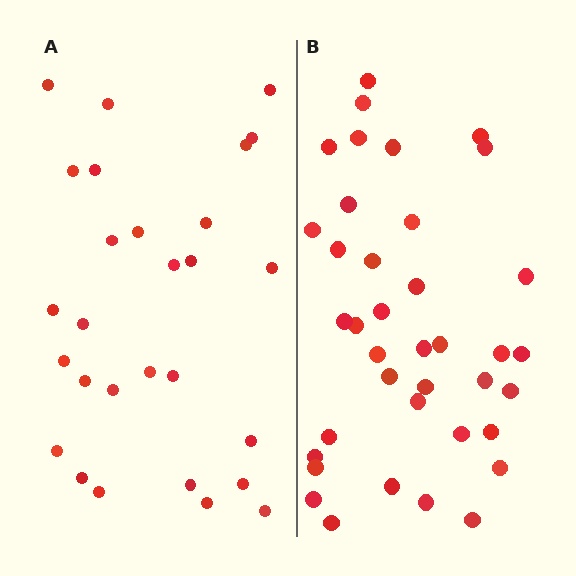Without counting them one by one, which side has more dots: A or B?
Region B (the right region) has more dots.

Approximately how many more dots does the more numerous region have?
Region B has roughly 10 or so more dots than region A.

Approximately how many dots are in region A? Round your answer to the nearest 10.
About 30 dots. (The exact count is 28, which rounds to 30.)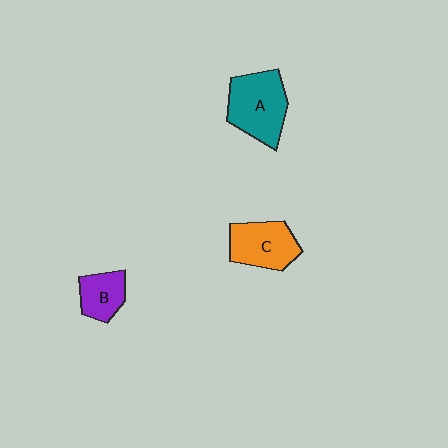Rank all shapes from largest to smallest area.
From largest to smallest: A (teal), C (orange), B (purple).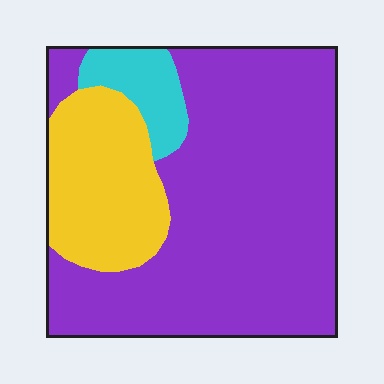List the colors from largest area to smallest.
From largest to smallest: purple, yellow, cyan.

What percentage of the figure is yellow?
Yellow covers around 20% of the figure.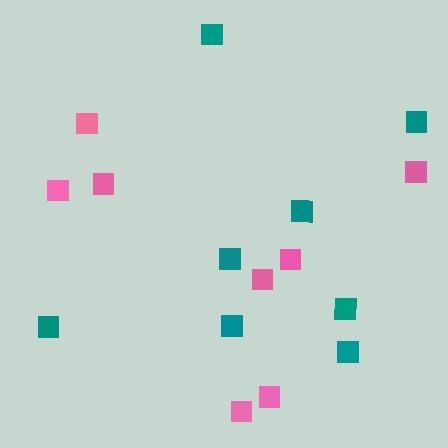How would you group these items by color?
There are 2 groups: one group of pink squares (8) and one group of teal squares (8).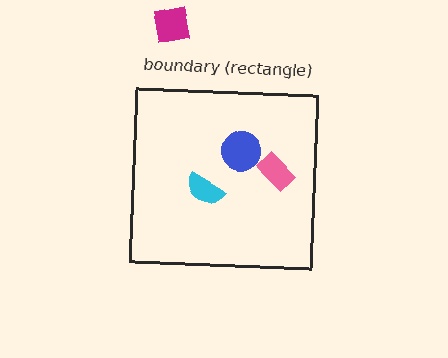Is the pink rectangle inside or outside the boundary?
Inside.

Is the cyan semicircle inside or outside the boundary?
Inside.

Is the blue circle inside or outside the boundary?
Inside.